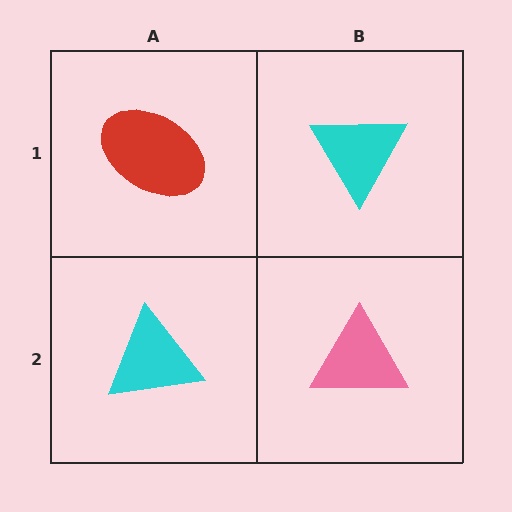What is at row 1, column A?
A red ellipse.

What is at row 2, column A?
A cyan triangle.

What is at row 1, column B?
A cyan triangle.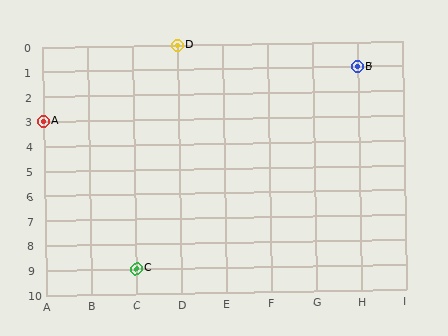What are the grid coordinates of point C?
Point C is at grid coordinates (C, 9).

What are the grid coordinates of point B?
Point B is at grid coordinates (H, 1).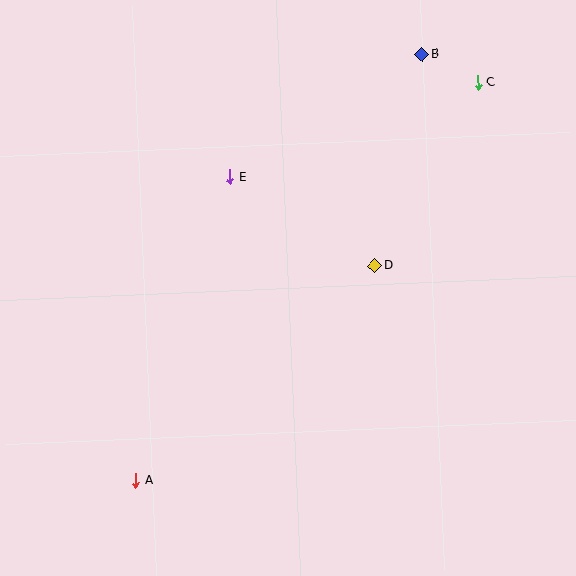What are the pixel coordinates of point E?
Point E is at (230, 177).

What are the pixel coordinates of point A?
Point A is at (136, 481).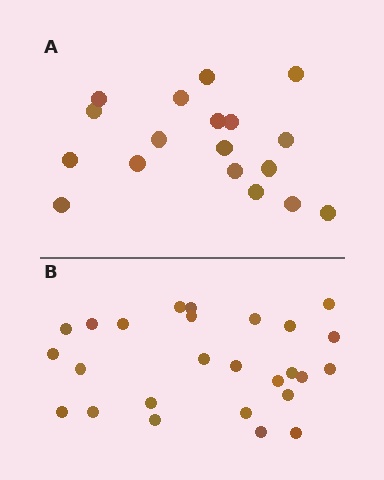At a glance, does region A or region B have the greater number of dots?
Region B (the bottom region) has more dots.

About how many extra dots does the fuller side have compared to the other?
Region B has roughly 8 or so more dots than region A.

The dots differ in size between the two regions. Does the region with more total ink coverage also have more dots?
No. Region A has more total ink coverage because its dots are larger, but region B actually contains more individual dots. Total area can be misleading — the number of items is what matters here.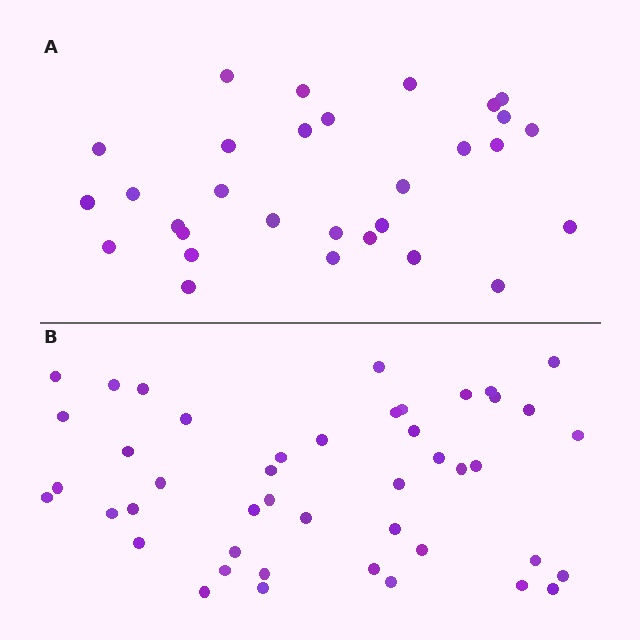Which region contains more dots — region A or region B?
Region B (the bottom region) has more dots.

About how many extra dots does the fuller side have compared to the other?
Region B has approximately 15 more dots than region A.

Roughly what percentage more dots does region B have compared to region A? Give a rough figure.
About 50% more.